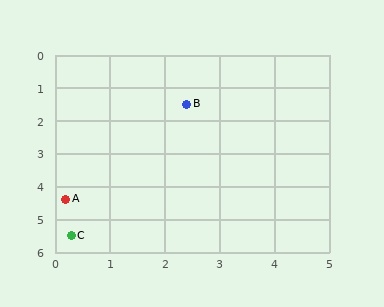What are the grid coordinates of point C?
Point C is at approximately (0.3, 5.5).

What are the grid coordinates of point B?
Point B is at approximately (2.4, 1.5).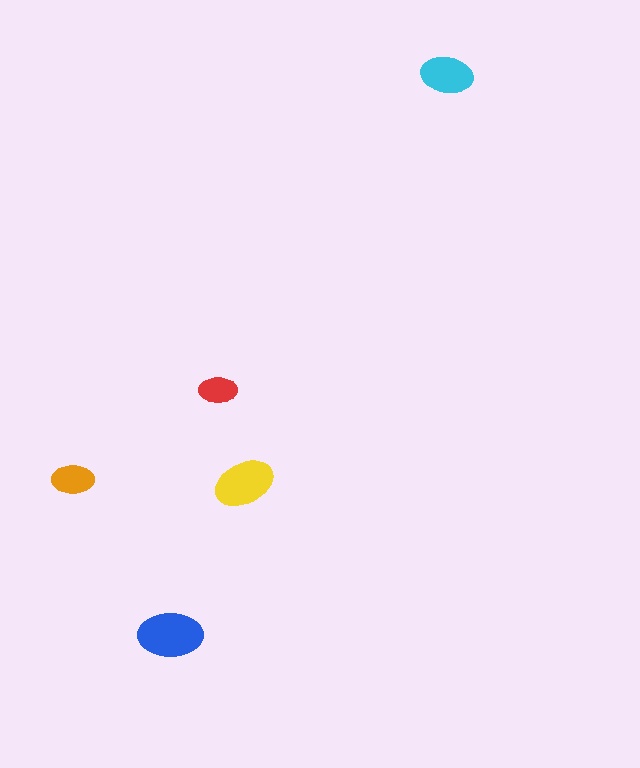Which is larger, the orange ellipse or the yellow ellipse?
The yellow one.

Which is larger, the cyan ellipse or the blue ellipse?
The blue one.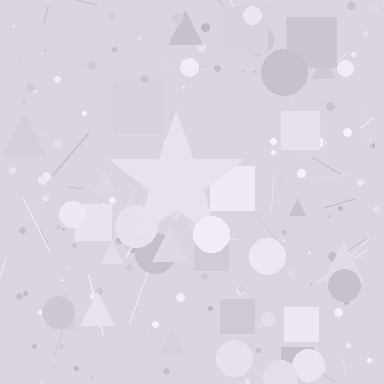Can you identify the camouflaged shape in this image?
The camouflaged shape is a star.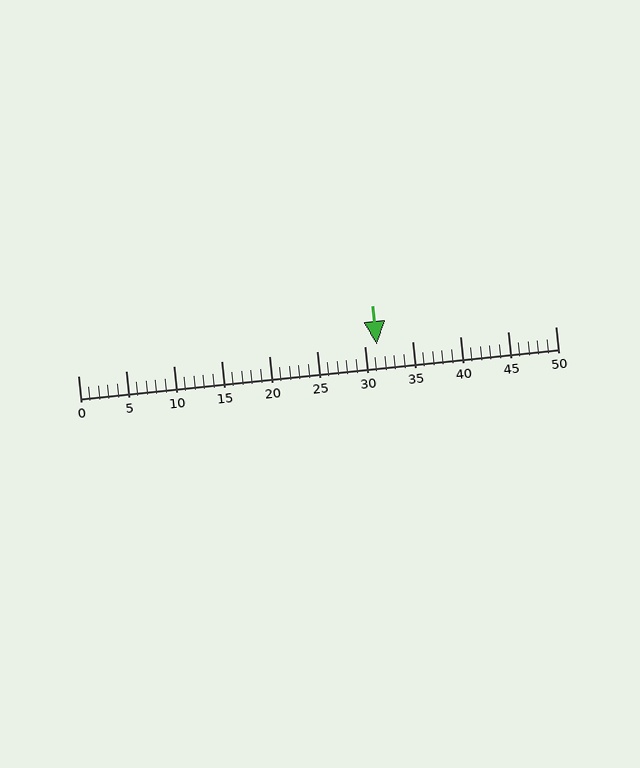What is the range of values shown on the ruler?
The ruler shows values from 0 to 50.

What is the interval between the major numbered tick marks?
The major tick marks are spaced 5 units apart.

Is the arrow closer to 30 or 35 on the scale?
The arrow is closer to 30.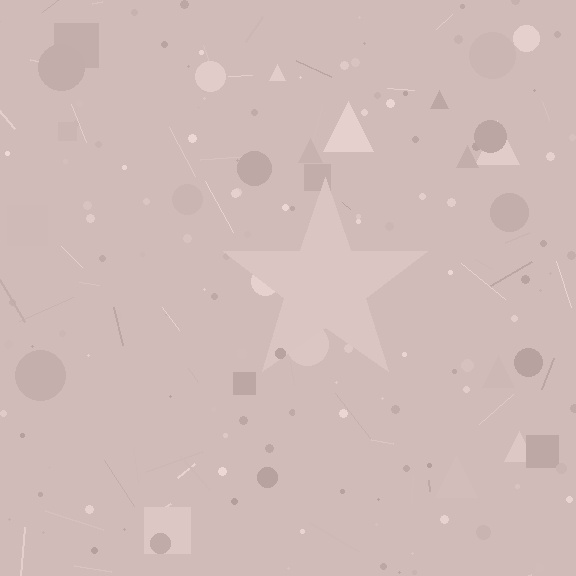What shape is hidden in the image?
A star is hidden in the image.